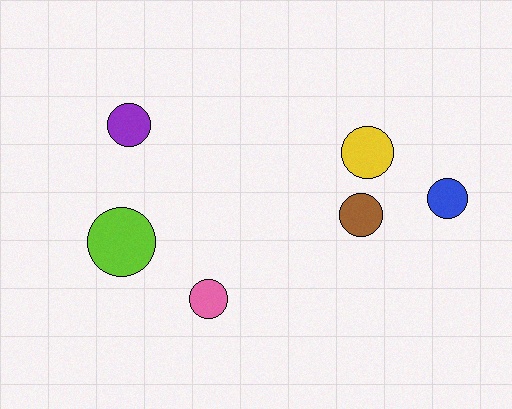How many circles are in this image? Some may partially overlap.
There are 6 circles.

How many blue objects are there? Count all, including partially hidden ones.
There is 1 blue object.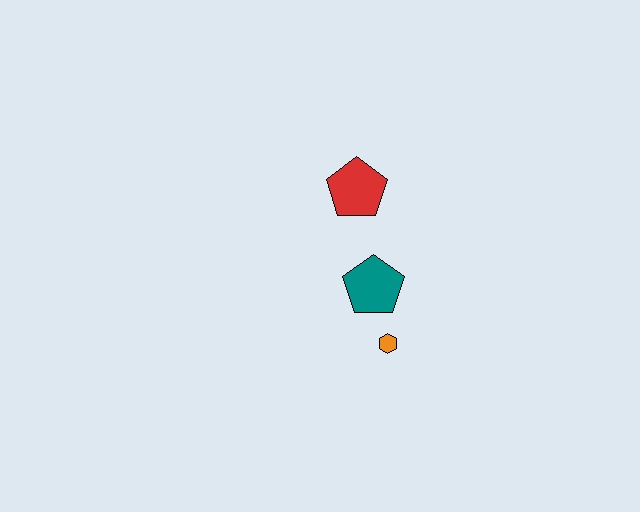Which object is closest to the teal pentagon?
The orange hexagon is closest to the teal pentagon.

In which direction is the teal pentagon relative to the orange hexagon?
The teal pentagon is above the orange hexagon.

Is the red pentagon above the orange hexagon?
Yes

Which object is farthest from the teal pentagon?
The red pentagon is farthest from the teal pentagon.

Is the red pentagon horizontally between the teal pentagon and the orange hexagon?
No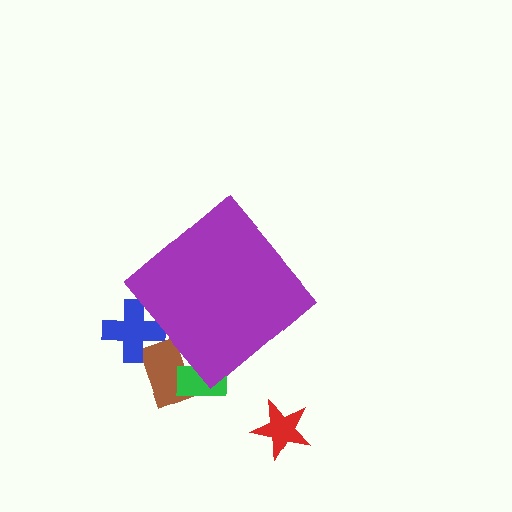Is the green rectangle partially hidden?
Yes, the green rectangle is partially hidden behind the purple diamond.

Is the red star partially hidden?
No, the red star is fully visible.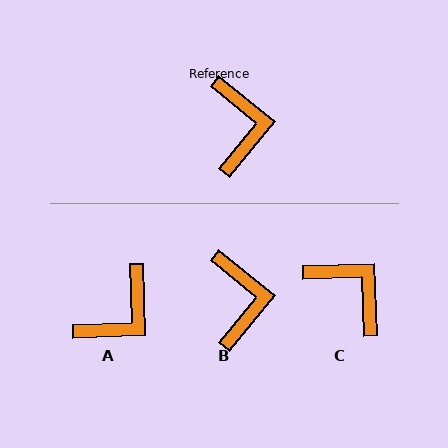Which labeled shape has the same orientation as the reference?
B.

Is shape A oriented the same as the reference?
No, it is off by about 49 degrees.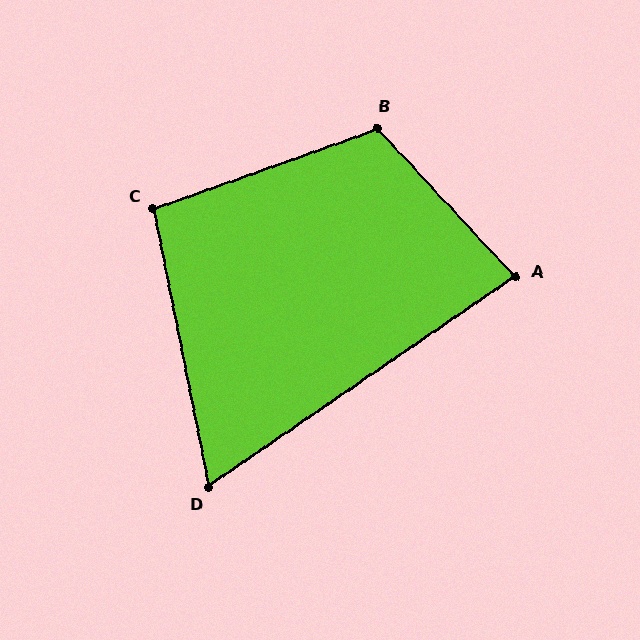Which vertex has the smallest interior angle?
D, at approximately 67 degrees.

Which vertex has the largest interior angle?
B, at approximately 113 degrees.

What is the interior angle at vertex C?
Approximately 98 degrees (obtuse).